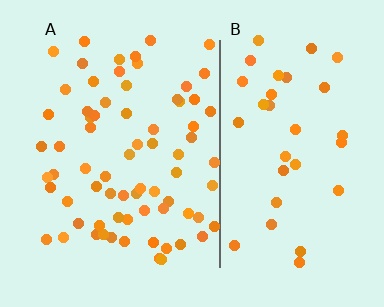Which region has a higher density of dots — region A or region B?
A (the left).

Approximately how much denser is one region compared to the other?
Approximately 2.0× — region A over region B.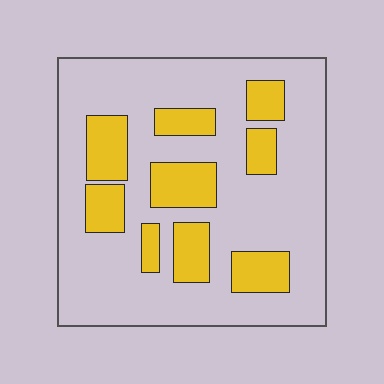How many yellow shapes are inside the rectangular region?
9.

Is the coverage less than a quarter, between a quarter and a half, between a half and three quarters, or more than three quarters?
Between a quarter and a half.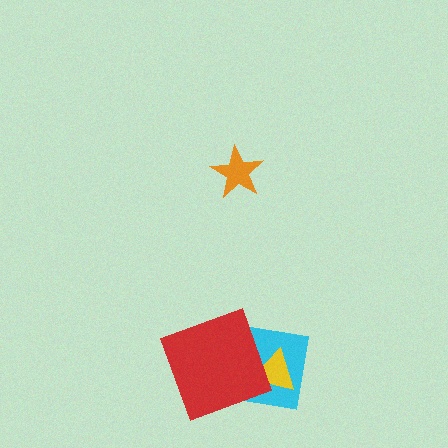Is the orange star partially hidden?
No, no other shape covers it.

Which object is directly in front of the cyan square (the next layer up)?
The yellow triangle is directly in front of the cyan square.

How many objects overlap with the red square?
2 objects overlap with the red square.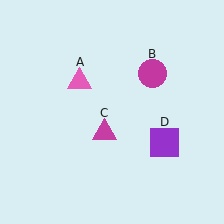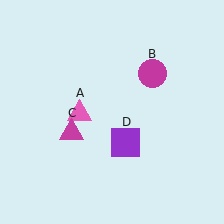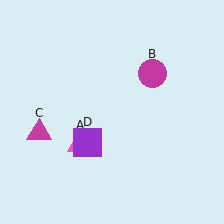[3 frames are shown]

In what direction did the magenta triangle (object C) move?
The magenta triangle (object C) moved left.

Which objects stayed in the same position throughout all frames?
Magenta circle (object B) remained stationary.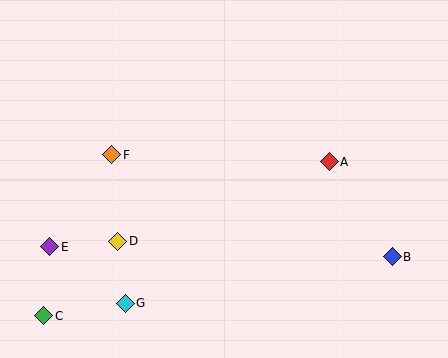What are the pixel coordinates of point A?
Point A is at (329, 162).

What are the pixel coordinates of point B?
Point B is at (392, 257).